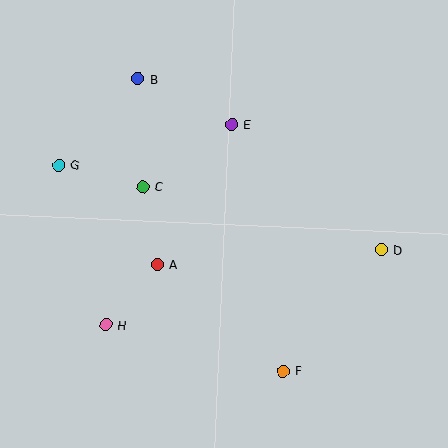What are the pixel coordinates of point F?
Point F is at (283, 371).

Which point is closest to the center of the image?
Point A at (157, 264) is closest to the center.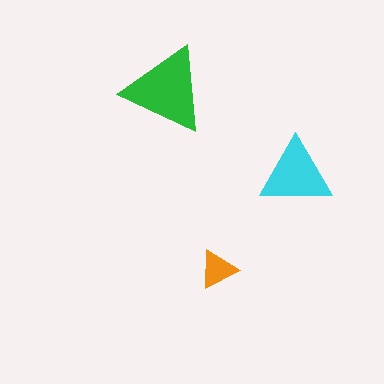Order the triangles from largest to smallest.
the green one, the cyan one, the orange one.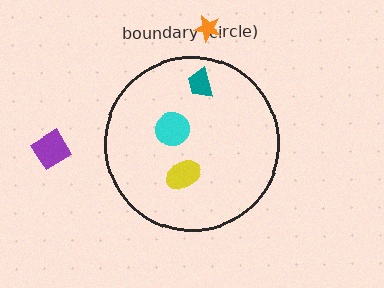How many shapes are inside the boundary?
3 inside, 2 outside.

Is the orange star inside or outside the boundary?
Outside.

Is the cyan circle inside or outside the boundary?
Inside.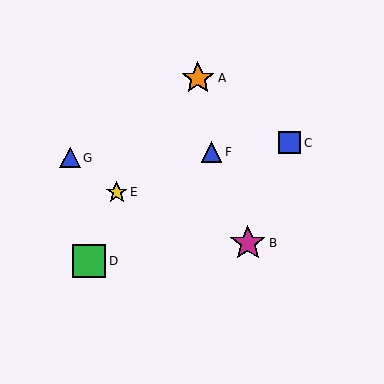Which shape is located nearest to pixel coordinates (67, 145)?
The blue triangle (labeled G) at (70, 158) is nearest to that location.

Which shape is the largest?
The magenta star (labeled B) is the largest.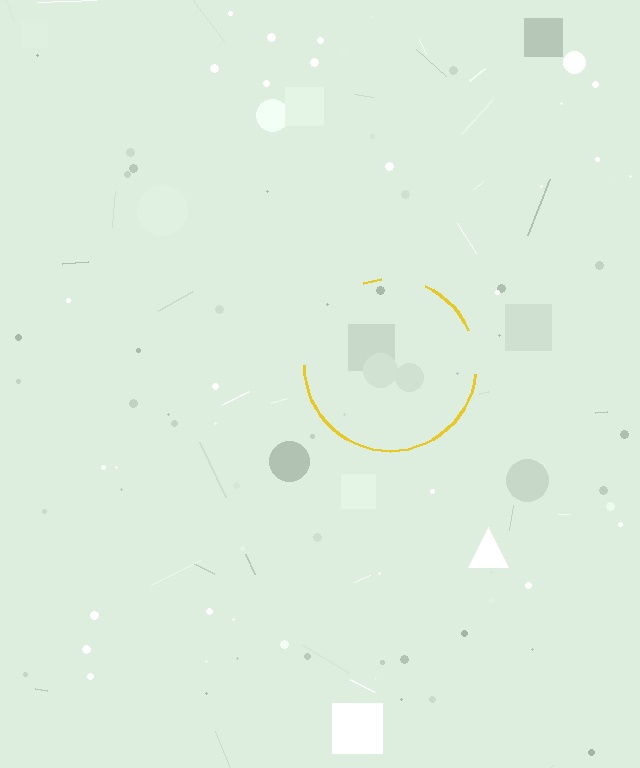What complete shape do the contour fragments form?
The contour fragments form a circle.